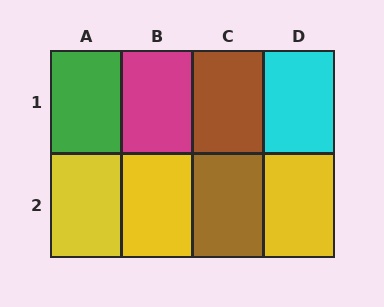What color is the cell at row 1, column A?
Green.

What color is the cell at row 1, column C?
Brown.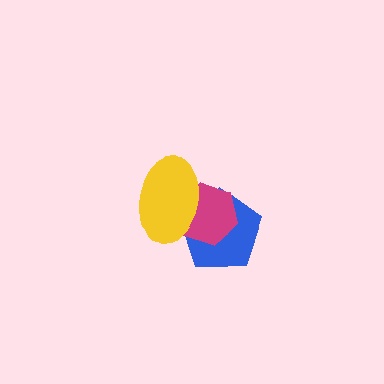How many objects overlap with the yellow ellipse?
2 objects overlap with the yellow ellipse.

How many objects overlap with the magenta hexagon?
2 objects overlap with the magenta hexagon.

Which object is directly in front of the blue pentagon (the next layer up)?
The magenta hexagon is directly in front of the blue pentagon.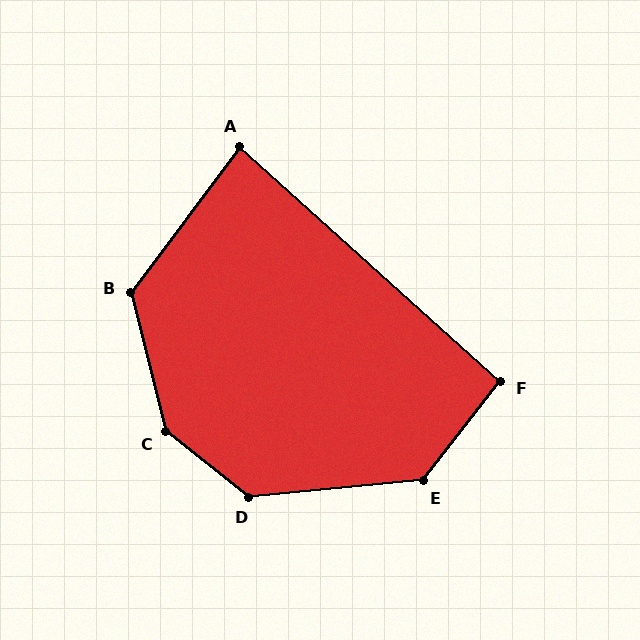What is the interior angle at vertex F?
Approximately 94 degrees (approximately right).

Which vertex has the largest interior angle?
C, at approximately 142 degrees.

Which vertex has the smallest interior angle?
A, at approximately 85 degrees.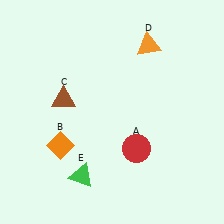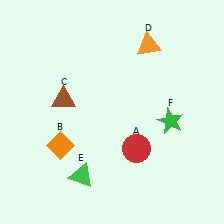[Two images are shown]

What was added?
A green star (F) was added in Image 2.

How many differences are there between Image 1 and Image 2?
There is 1 difference between the two images.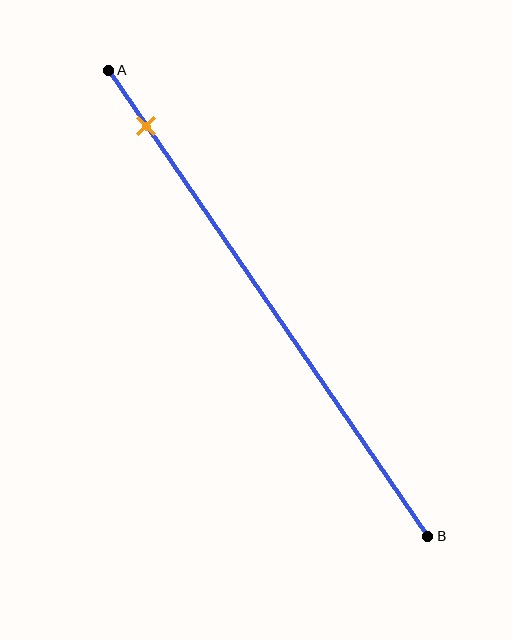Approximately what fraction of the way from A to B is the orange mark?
The orange mark is approximately 10% of the way from A to B.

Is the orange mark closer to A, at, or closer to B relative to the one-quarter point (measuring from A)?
The orange mark is closer to point A than the one-quarter point of segment AB.